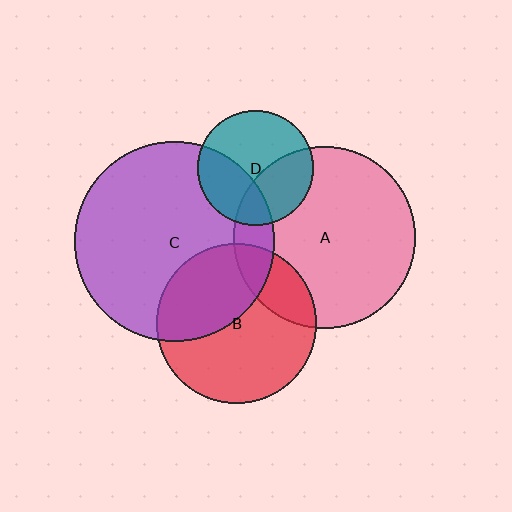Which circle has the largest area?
Circle C (purple).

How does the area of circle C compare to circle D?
Approximately 3.0 times.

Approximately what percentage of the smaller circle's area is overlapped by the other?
Approximately 35%.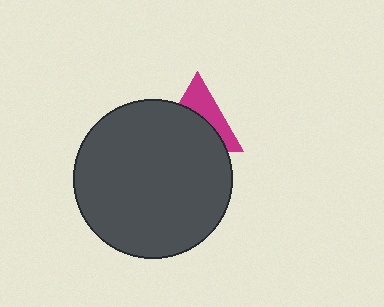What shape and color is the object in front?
The object in front is a dark gray circle.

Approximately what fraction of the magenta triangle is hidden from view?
Roughly 59% of the magenta triangle is hidden behind the dark gray circle.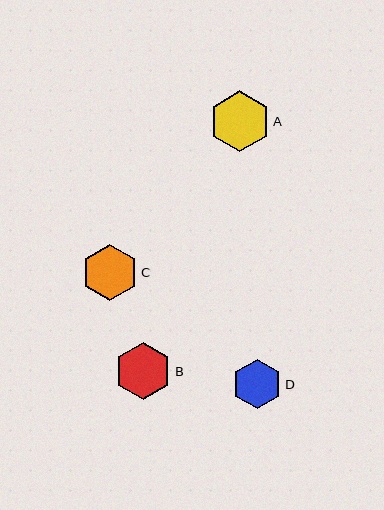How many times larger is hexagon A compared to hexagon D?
Hexagon A is approximately 1.2 times the size of hexagon D.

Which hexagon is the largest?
Hexagon A is the largest with a size of approximately 61 pixels.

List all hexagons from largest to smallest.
From largest to smallest: A, B, C, D.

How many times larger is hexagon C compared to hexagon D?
Hexagon C is approximately 1.1 times the size of hexagon D.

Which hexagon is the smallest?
Hexagon D is the smallest with a size of approximately 49 pixels.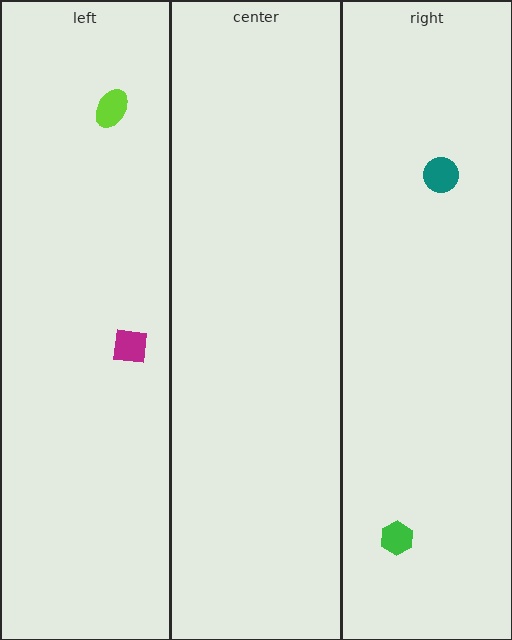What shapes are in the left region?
The lime ellipse, the magenta square.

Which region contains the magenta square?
The left region.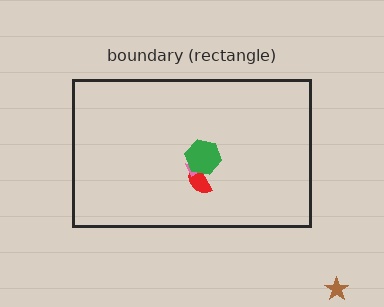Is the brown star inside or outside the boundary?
Outside.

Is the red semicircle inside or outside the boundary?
Inside.